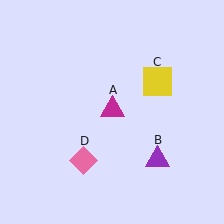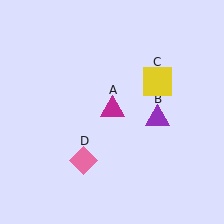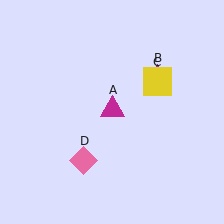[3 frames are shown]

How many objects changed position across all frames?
1 object changed position: purple triangle (object B).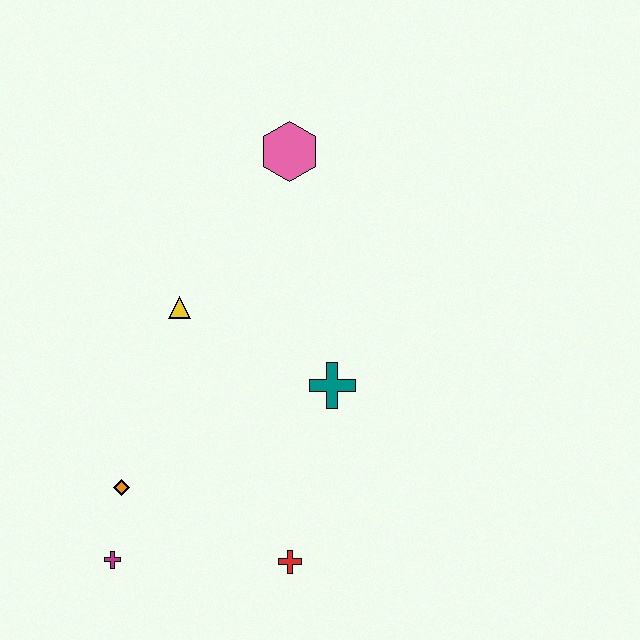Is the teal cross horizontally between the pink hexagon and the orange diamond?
No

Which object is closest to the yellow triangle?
The teal cross is closest to the yellow triangle.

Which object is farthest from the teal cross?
The magenta cross is farthest from the teal cross.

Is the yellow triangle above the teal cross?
Yes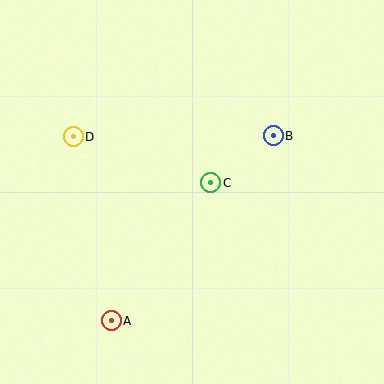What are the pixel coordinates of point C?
Point C is at (211, 183).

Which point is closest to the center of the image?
Point C at (211, 183) is closest to the center.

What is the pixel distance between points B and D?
The distance between B and D is 200 pixels.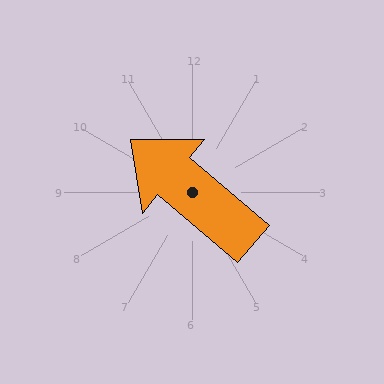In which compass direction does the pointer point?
Northwest.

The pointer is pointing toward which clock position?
Roughly 10 o'clock.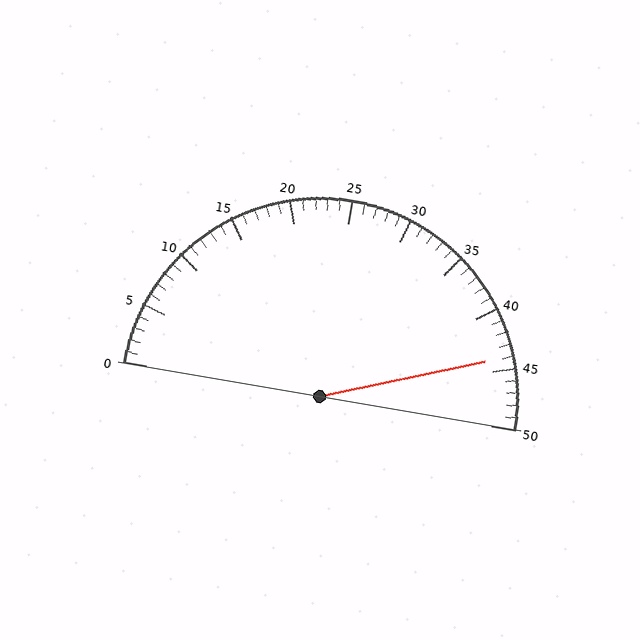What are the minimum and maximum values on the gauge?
The gauge ranges from 0 to 50.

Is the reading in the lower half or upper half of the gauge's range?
The reading is in the upper half of the range (0 to 50).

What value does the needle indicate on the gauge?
The needle indicates approximately 44.